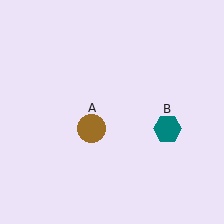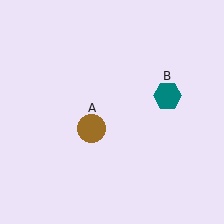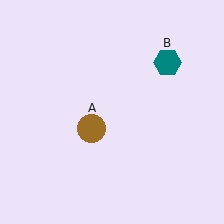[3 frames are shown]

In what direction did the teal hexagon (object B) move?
The teal hexagon (object B) moved up.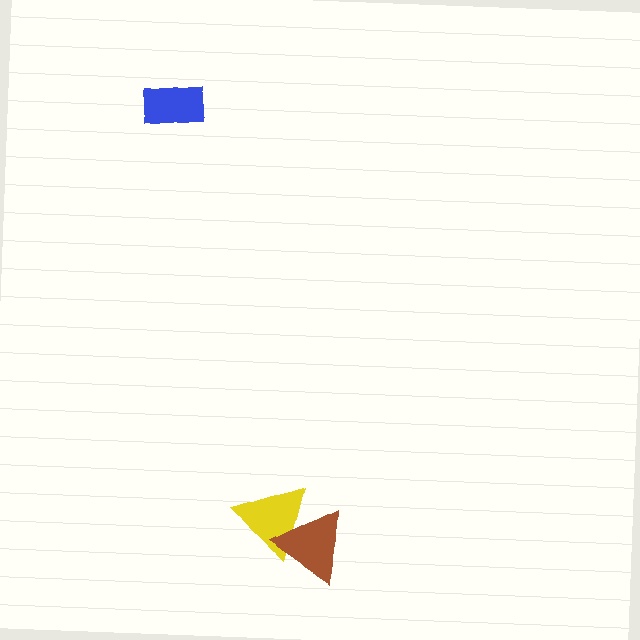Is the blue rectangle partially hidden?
No, no other shape covers it.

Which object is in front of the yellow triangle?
The brown triangle is in front of the yellow triangle.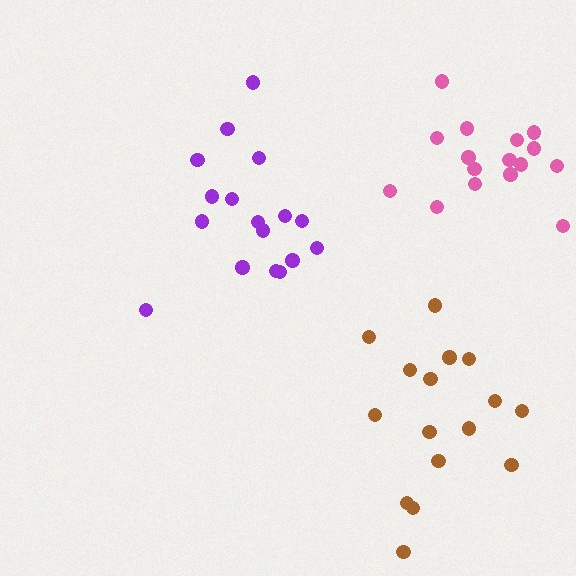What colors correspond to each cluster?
The clusters are colored: pink, purple, brown.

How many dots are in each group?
Group 1: 16 dots, Group 2: 17 dots, Group 3: 16 dots (49 total).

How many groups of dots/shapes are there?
There are 3 groups.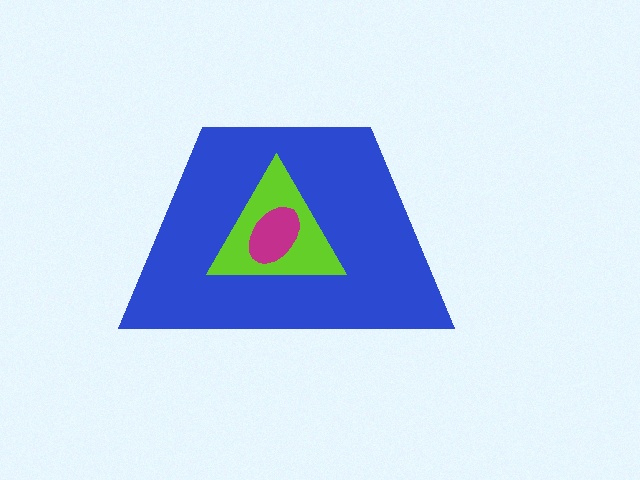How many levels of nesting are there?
3.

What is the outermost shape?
The blue trapezoid.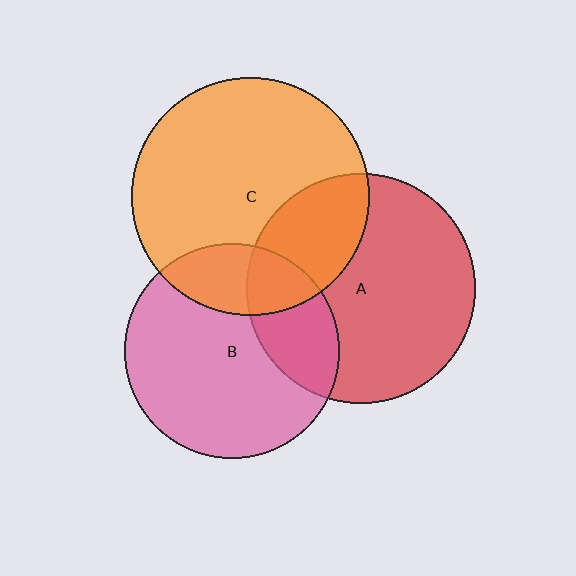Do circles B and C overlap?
Yes.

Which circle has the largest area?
Circle C (orange).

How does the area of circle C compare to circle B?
Approximately 1.2 times.